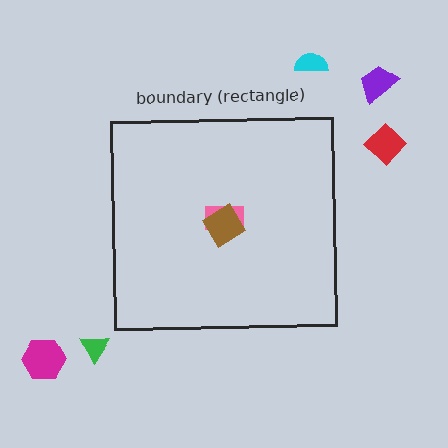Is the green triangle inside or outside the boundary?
Outside.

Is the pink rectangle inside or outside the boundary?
Inside.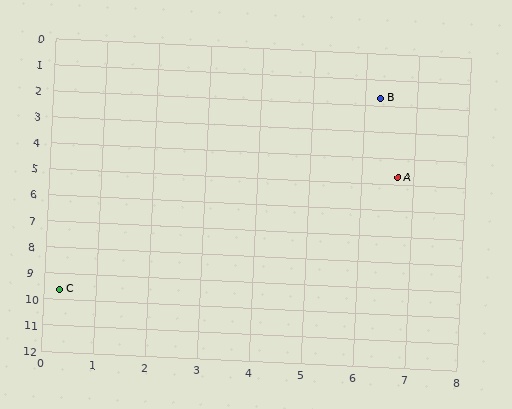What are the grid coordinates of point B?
Point B is at approximately (6.3, 1.7).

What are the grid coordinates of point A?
Point A is at approximately (6.7, 4.7).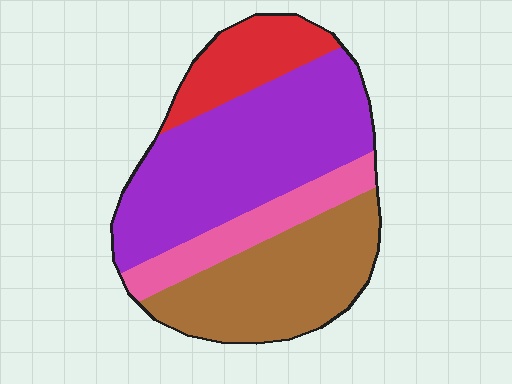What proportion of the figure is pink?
Pink takes up about one eighth (1/8) of the figure.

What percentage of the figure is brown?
Brown covers roughly 30% of the figure.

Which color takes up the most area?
Purple, at roughly 45%.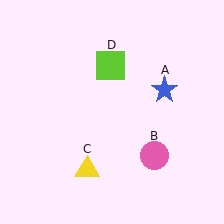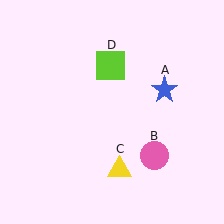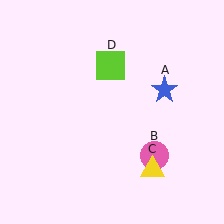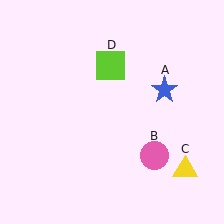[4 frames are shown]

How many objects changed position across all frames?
1 object changed position: yellow triangle (object C).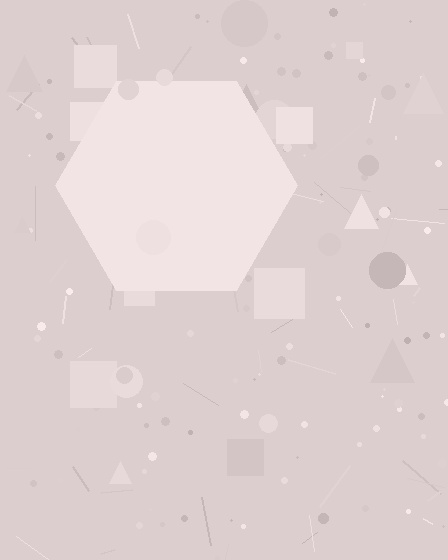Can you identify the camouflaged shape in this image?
The camouflaged shape is a hexagon.